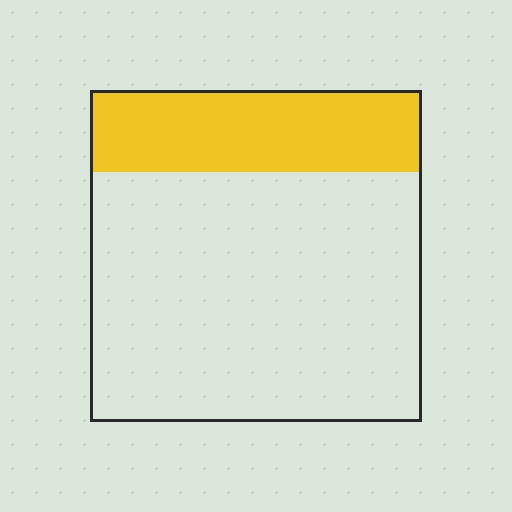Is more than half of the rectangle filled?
No.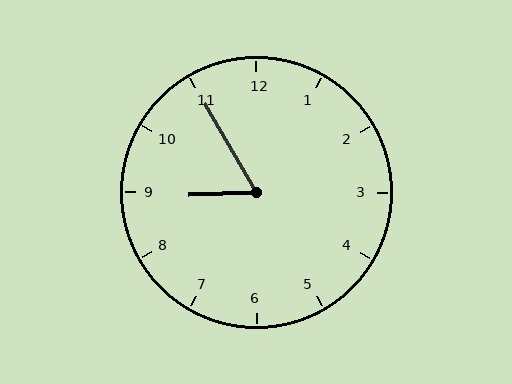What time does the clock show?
8:55.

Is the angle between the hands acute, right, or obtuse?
It is acute.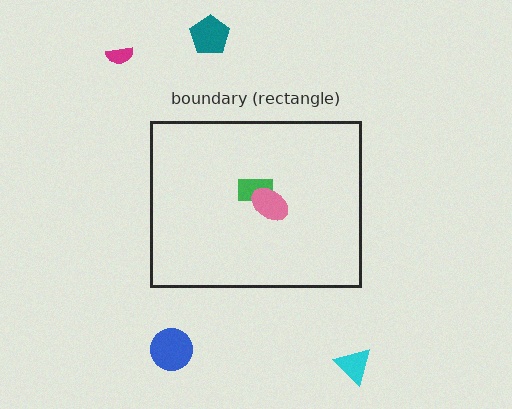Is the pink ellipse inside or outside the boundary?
Inside.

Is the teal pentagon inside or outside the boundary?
Outside.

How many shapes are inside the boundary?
2 inside, 4 outside.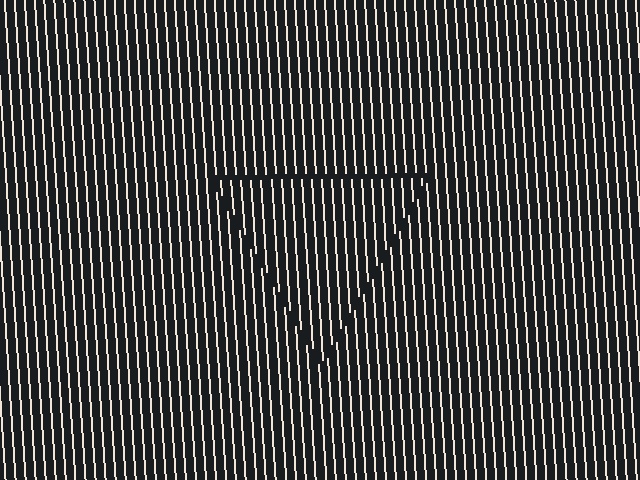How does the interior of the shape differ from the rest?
The interior of the shape contains the same grating, shifted by half a period — the contour is defined by the phase discontinuity where line-ends from the inner and outer gratings abut.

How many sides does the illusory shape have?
3 sides — the line-ends trace a triangle.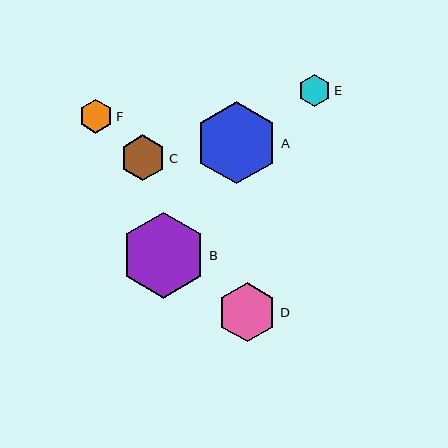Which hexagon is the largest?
Hexagon B is the largest with a size of approximately 85 pixels.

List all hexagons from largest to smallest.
From largest to smallest: B, A, D, C, F, E.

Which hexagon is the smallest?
Hexagon E is the smallest with a size of approximately 32 pixels.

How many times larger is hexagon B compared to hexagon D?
Hexagon B is approximately 1.4 times the size of hexagon D.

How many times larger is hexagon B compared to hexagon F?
Hexagon B is approximately 2.5 times the size of hexagon F.